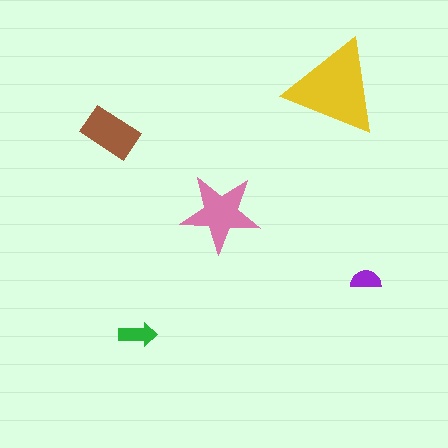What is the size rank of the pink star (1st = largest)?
2nd.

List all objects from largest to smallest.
The yellow triangle, the pink star, the brown rectangle, the green arrow, the purple semicircle.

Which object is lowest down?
The green arrow is bottommost.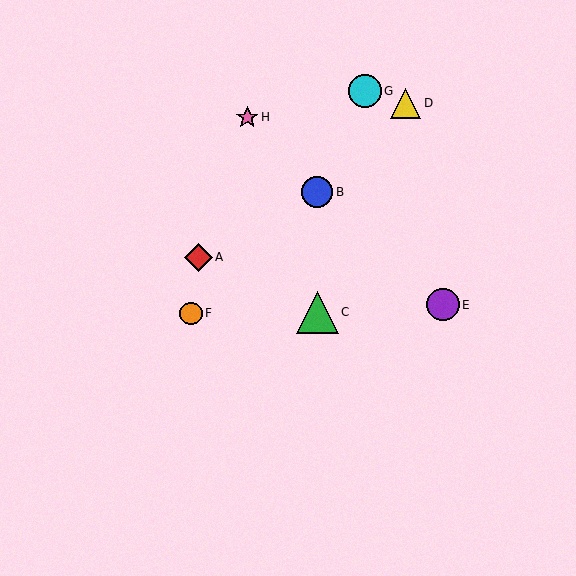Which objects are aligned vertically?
Objects B, C are aligned vertically.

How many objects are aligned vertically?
2 objects (B, C) are aligned vertically.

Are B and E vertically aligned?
No, B is at x≈317 and E is at x≈443.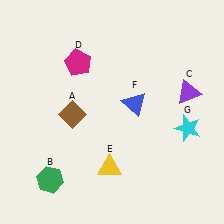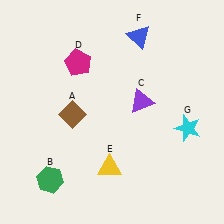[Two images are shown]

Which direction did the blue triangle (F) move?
The blue triangle (F) moved up.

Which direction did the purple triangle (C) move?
The purple triangle (C) moved left.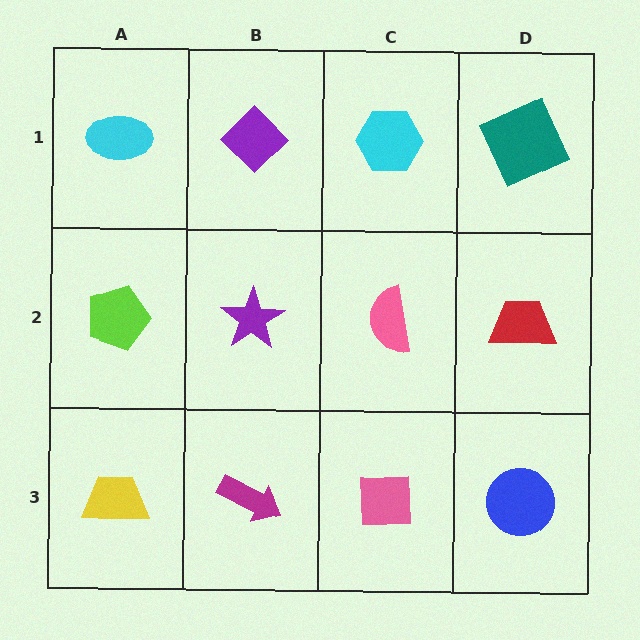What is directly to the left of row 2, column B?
A lime pentagon.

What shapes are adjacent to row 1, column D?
A red trapezoid (row 2, column D), a cyan hexagon (row 1, column C).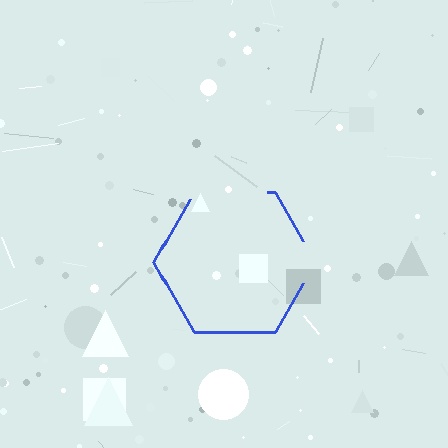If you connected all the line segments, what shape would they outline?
They would outline a hexagon.